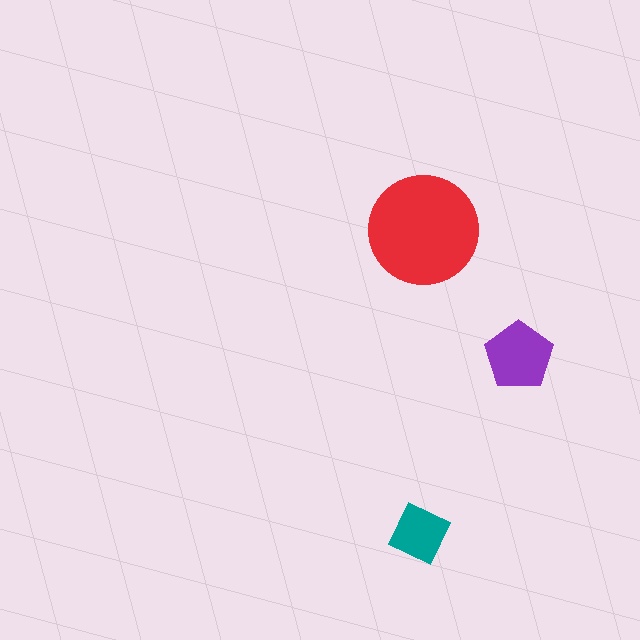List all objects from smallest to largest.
The teal diamond, the purple pentagon, the red circle.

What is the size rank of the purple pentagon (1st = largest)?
2nd.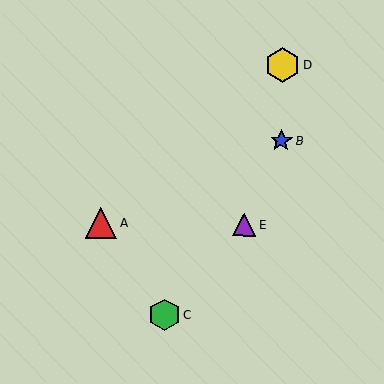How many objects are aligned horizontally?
2 objects (A, E) are aligned horizontally.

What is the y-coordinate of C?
Object C is at y≈315.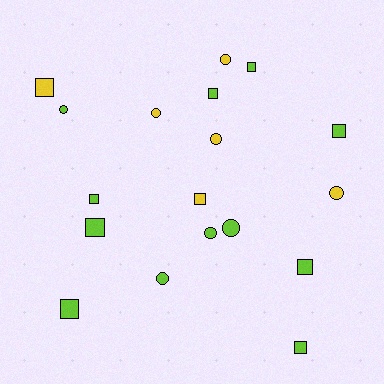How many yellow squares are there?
There are 2 yellow squares.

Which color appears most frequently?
Lime, with 12 objects.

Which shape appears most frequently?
Square, with 10 objects.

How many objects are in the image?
There are 18 objects.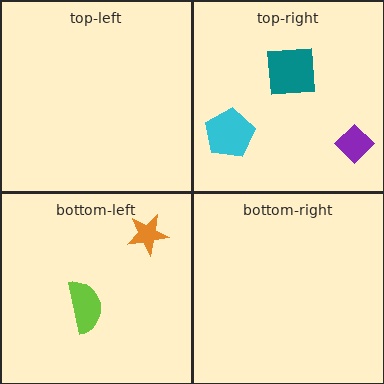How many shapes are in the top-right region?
3.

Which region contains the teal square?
The top-right region.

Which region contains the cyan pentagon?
The top-right region.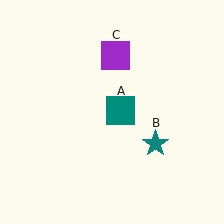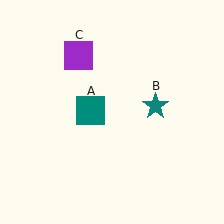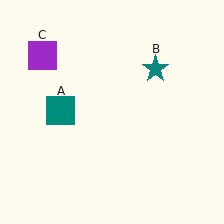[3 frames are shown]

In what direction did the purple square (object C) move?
The purple square (object C) moved left.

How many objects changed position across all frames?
3 objects changed position: teal square (object A), teal star (object B), purple square (object C).